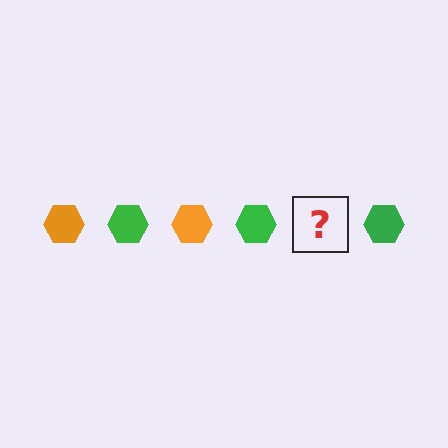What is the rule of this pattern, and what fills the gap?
The rule is that the pattern cycles through orange, green hexagons. The gap should be filled with an orange hexagon.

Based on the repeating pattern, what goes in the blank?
The blank should be an orange hexagon.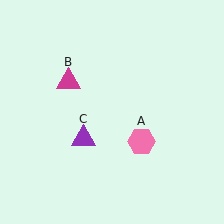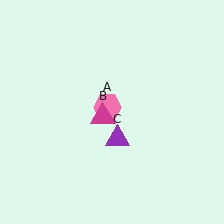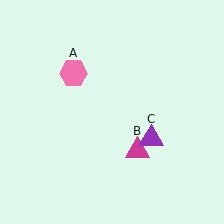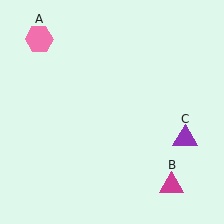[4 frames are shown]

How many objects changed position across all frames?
3 objects changed position: pink hexagon (object A), magenta triangle (object B), purple triangle (object C).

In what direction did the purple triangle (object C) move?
The purple triangle (object C) moved right.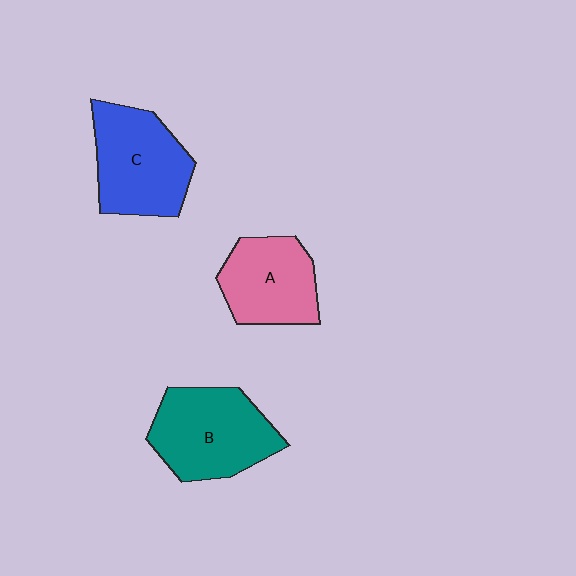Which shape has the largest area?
Shape B (teal).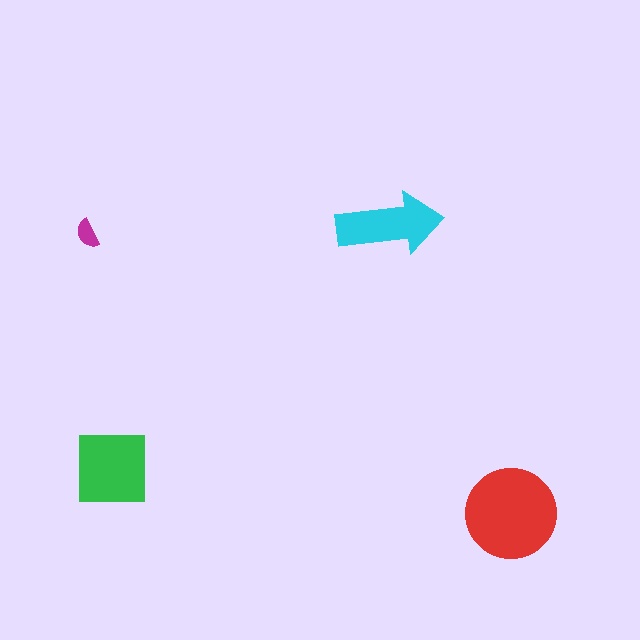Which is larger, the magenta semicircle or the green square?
The green square.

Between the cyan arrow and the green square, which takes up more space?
The green square.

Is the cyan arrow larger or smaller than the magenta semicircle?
Larger.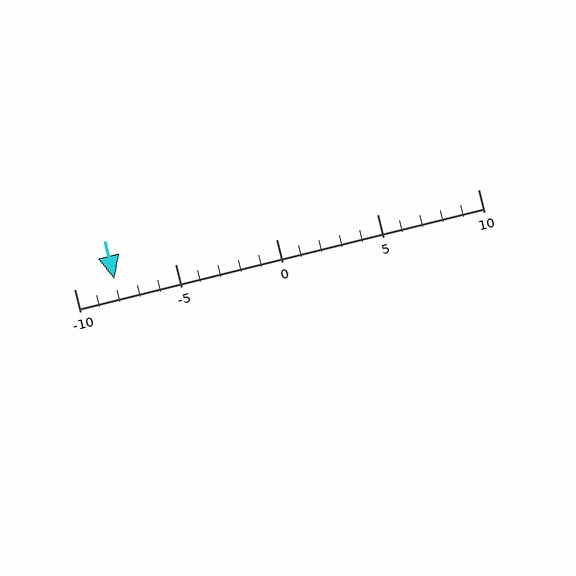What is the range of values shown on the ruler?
The ruler shows values from -10 to 10.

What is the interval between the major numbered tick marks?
The major tick marks are spaced 5 units apart.